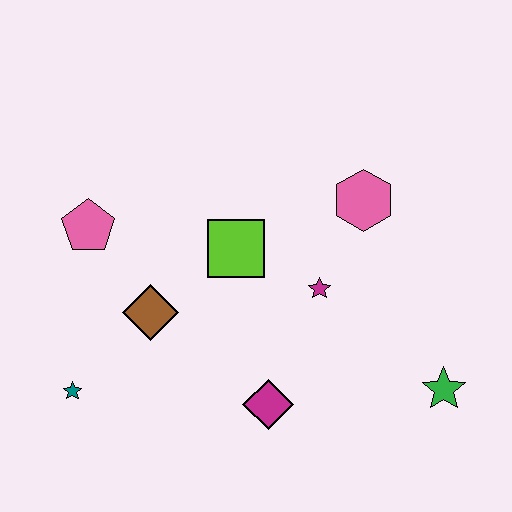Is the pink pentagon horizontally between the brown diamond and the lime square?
No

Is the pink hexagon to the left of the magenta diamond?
No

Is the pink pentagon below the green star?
No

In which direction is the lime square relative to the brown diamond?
The lime square is to the right of the brown diamond.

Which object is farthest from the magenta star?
The teal star is farthest from the magenta star.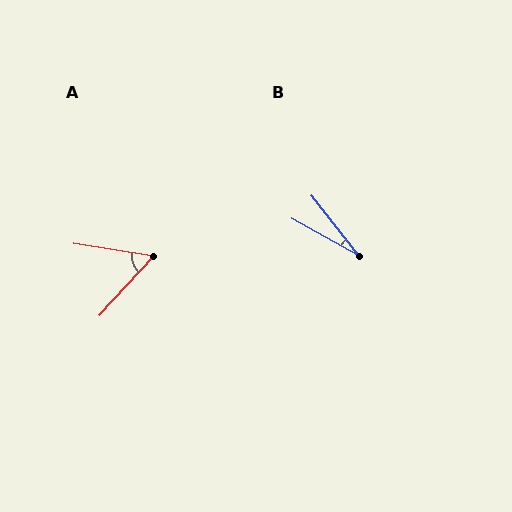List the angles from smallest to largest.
B (23°), A (56°).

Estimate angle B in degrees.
Approximately 23 degrees.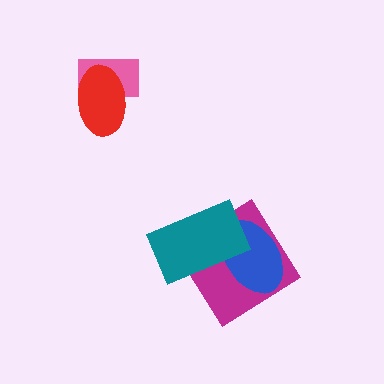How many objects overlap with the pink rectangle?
1 object overlaps with the pink rectangle.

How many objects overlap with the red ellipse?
1 object overlaps with the red ellipse.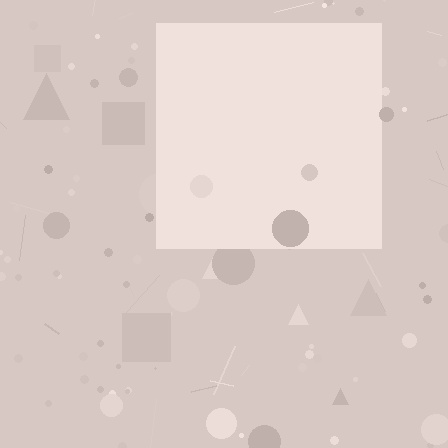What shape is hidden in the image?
A square is hidden in the image.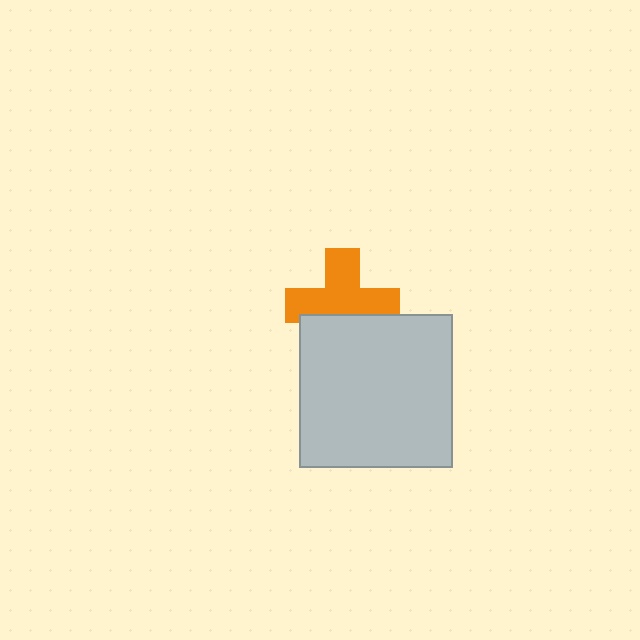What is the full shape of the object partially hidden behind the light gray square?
The partially hidden object is an orange cross.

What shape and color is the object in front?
The object in front is a light gray square.